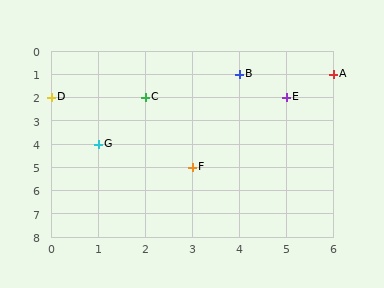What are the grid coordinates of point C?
Point C is at grid coordinates (2, 2).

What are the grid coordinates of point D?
Point D is at grid coordinates (0, 2).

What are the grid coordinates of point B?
Point B is at grid coordinates (4, 1).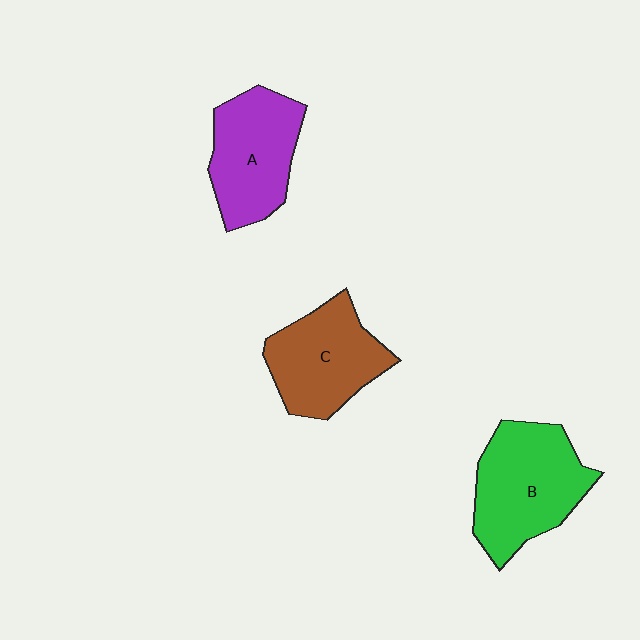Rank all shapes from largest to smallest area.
From largest to smallest: B (green), C (brown), A (purple).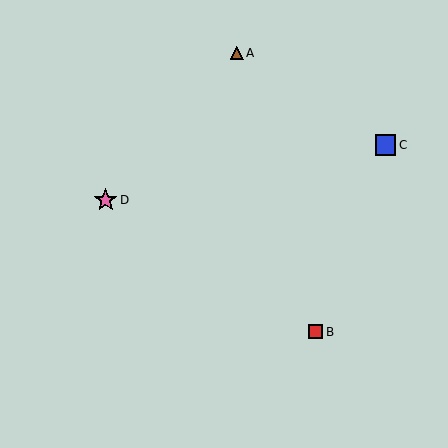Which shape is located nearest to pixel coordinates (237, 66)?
The brown triangle (labeled A) at (237, 53) is nearest to that location.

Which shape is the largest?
The pink star (labeled D) is the largest.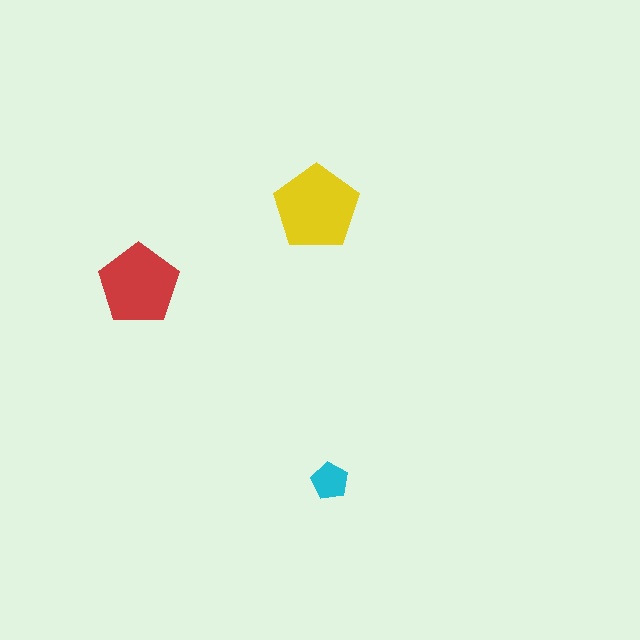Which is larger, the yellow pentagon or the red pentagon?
The yellow one.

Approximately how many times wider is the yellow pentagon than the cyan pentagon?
About 2.5 times wider.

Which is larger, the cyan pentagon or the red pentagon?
The red one.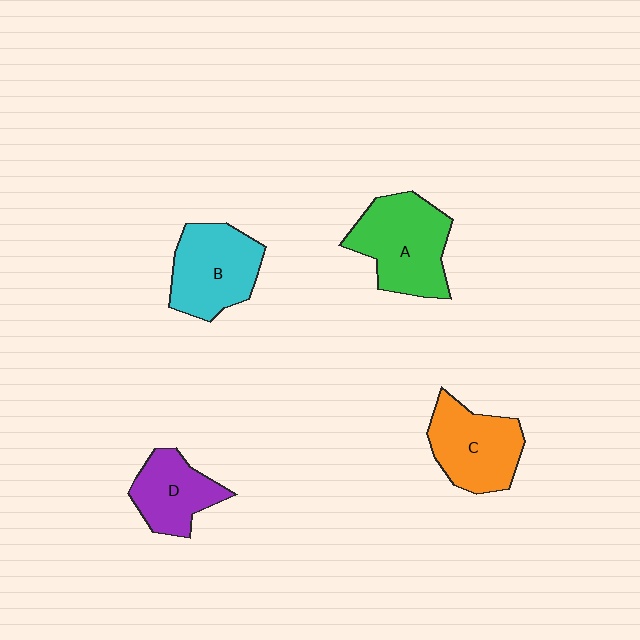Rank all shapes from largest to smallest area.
From largest to smallest: A (green), B (cyan), C (orange), D (purple).